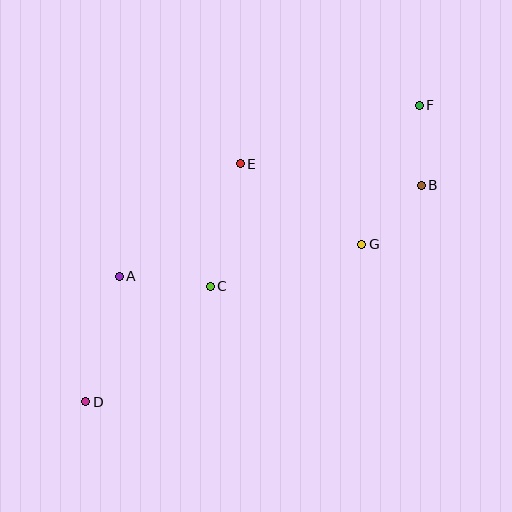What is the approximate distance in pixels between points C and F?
The distance between C and F is approximately 277 pixels.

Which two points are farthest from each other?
Points D and F are farthest from each other.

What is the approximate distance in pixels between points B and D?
The distance between B and D is approximately 399 pixels.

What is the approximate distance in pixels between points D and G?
The distance between D and G is approximately 318 pixels.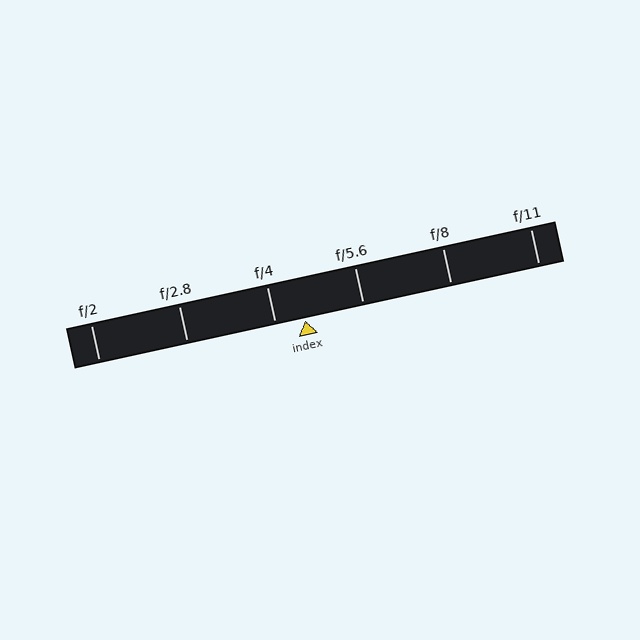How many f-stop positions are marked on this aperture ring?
There are 6 f-stop positions marked.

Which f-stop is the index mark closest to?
The index mark is closest to f/4.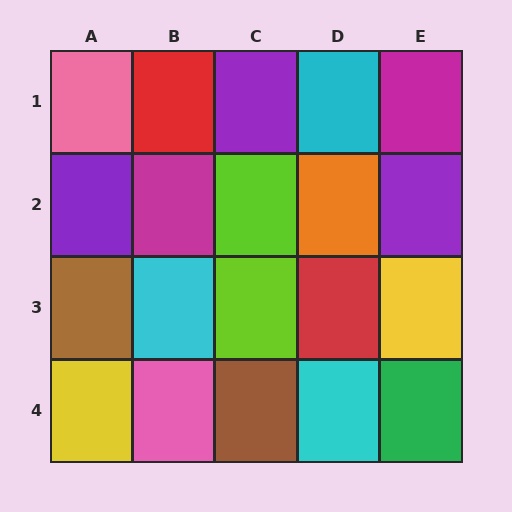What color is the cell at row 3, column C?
Lime.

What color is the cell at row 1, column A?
Pink.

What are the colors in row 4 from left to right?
Yellow, pink, brown, cyan, green.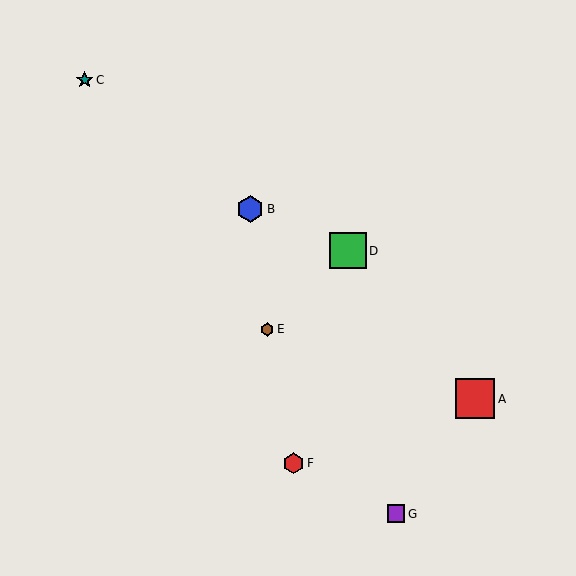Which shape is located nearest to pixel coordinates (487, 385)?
The red square (labeled A) at (475, 399) is nearest to that location.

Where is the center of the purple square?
The center of the purple square is at (396, 514).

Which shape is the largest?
The red square (labeled A) is the largest.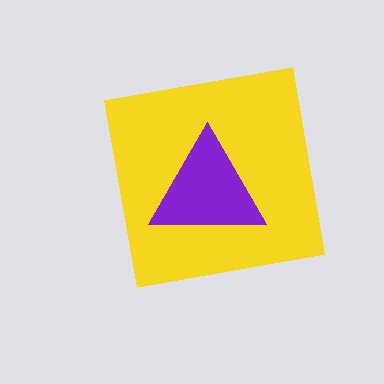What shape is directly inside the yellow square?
The purple triangle.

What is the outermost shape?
The yellow square.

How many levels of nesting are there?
2.